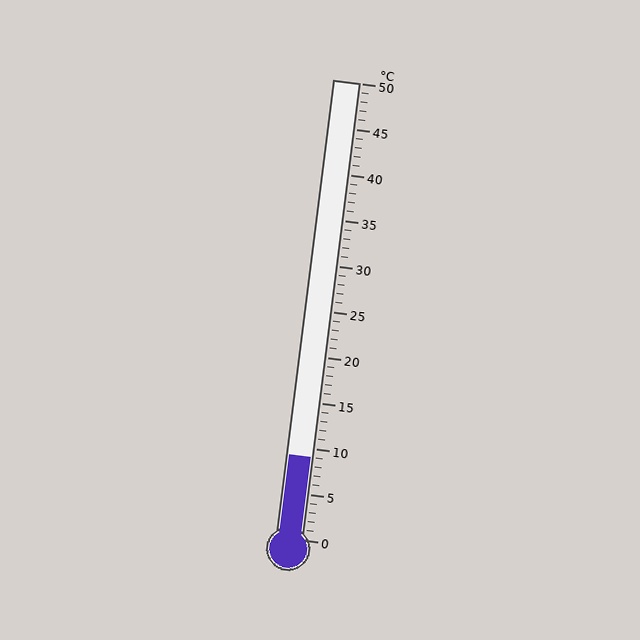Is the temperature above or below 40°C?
The temperature is below 40°C.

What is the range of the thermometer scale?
The thermometer scale ranges from 0°C to 50°C.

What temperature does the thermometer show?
The thermometer shows approximately 9°C.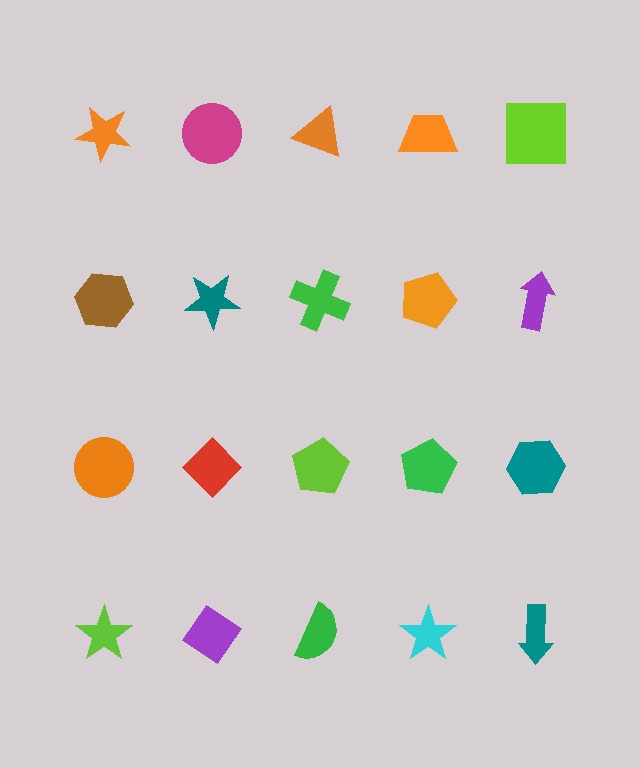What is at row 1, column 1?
An orange star.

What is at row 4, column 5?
A teal arrow.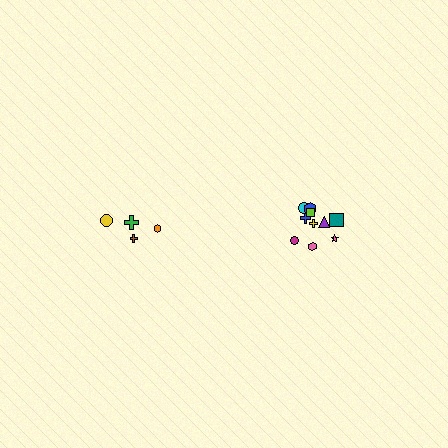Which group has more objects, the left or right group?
The right group.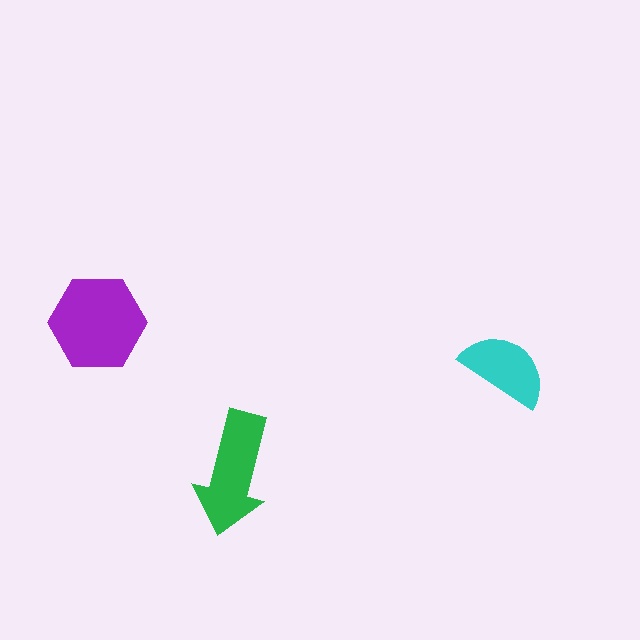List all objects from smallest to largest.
The cyan semicircle, the green arrow, the purple hexagon.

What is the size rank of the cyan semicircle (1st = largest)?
3rd.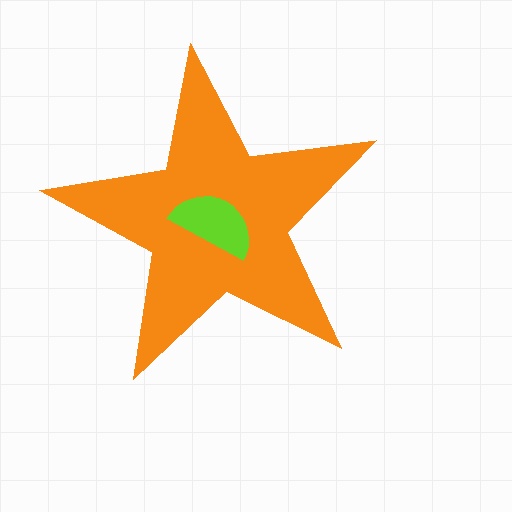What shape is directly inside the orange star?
The lime semicircle.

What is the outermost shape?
The orange star.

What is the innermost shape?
The lime semicircle.